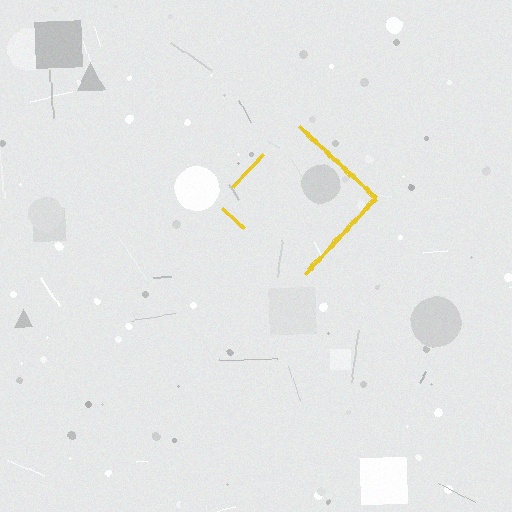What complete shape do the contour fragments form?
The contour fragments form a diamond.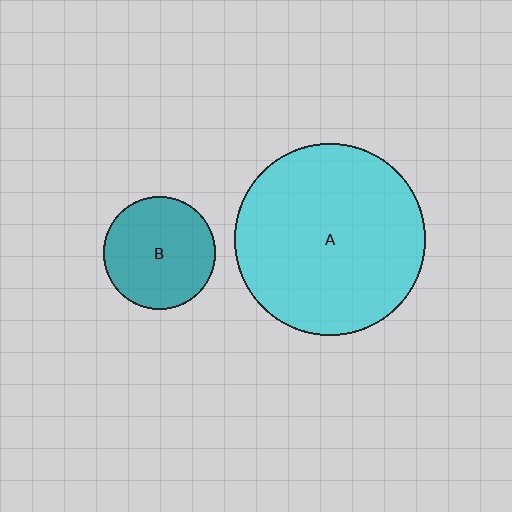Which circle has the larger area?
Circle A (cyan).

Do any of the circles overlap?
No, none of the circles overlap.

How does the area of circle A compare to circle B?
Approximately 2.9 times.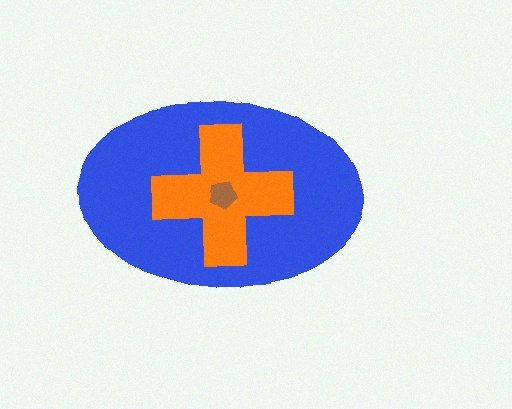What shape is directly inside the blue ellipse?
The orange cross.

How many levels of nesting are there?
3.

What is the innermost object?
The brown pentagon.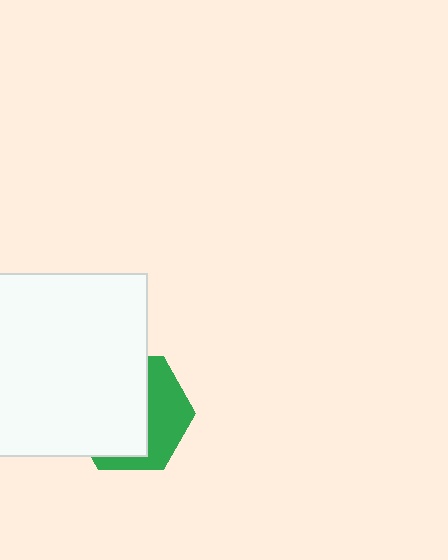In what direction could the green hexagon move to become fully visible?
The green hexagon could move right. That would shift it out from behind the white square entirely.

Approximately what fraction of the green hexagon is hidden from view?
Roughly 61% of the green hexagon is hidden behind the white square.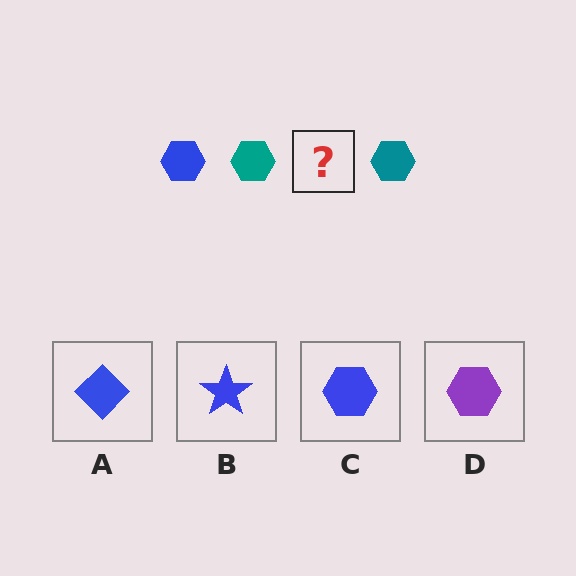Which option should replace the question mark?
Option C.